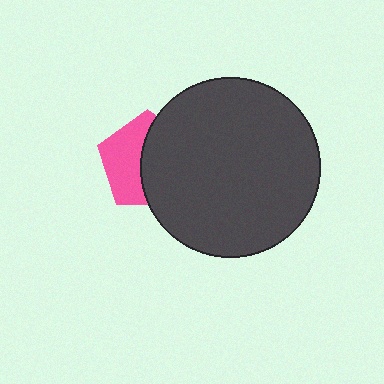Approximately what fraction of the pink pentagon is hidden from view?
Roughly 54% of the pink pentagon is hidden behind the dark gray circle.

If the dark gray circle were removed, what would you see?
You would see the complete pink pentagon.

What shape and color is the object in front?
The object in front is a dark gray circle.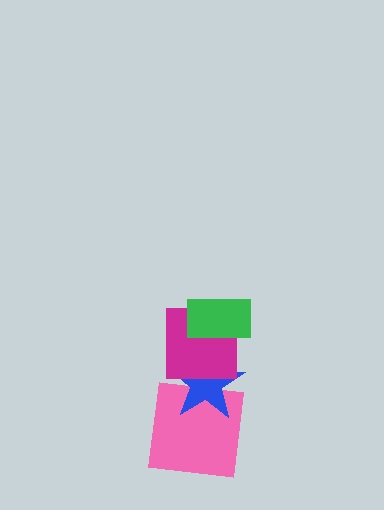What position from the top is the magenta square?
The magenta square is 2nd from the top.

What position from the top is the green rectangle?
The green rectangle is 1st from the top.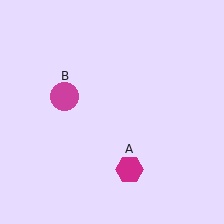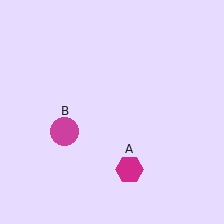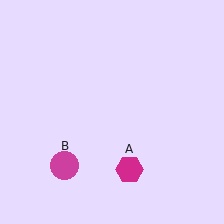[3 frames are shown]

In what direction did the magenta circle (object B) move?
The magenta circle (object B) moved down.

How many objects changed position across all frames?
1 object changed position: magenta circle (object B).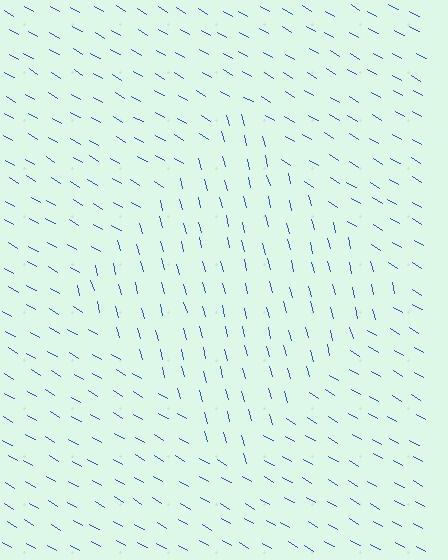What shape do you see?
I see a diamond.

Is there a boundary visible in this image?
Yes, there is a texture boundary formed by a change in line orientation.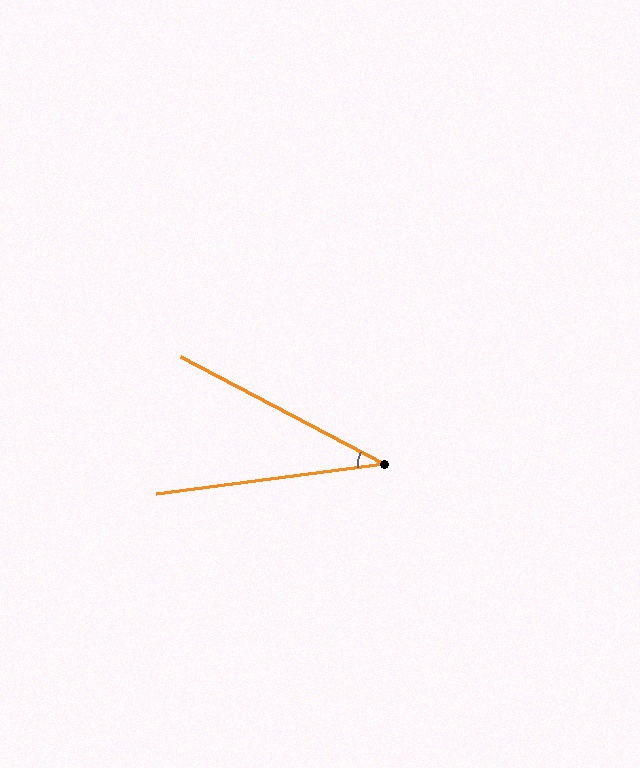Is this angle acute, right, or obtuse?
It is acute.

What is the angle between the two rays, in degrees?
Approximately 35 degrees.